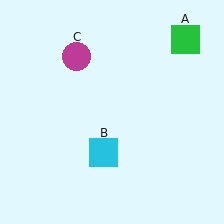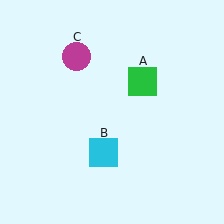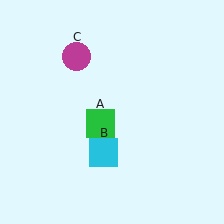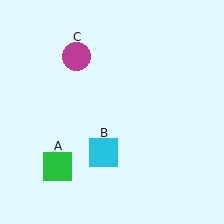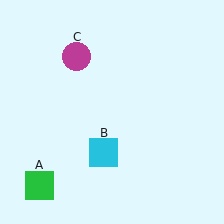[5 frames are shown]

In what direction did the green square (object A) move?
The green square (object A) moved down and to the left.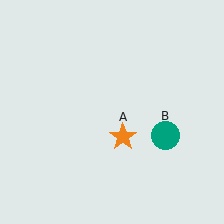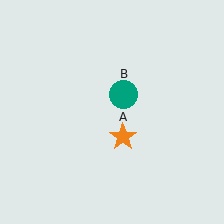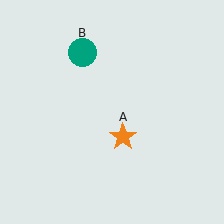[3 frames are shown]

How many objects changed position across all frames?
1 object changed position: teal circle (object B).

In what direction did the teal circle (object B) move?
The teal circle (object B) moved up and to the left.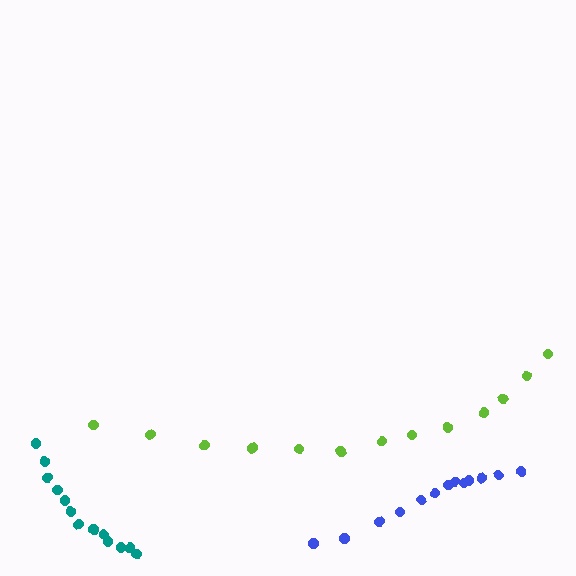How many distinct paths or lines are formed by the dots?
There are 3 distinct paths.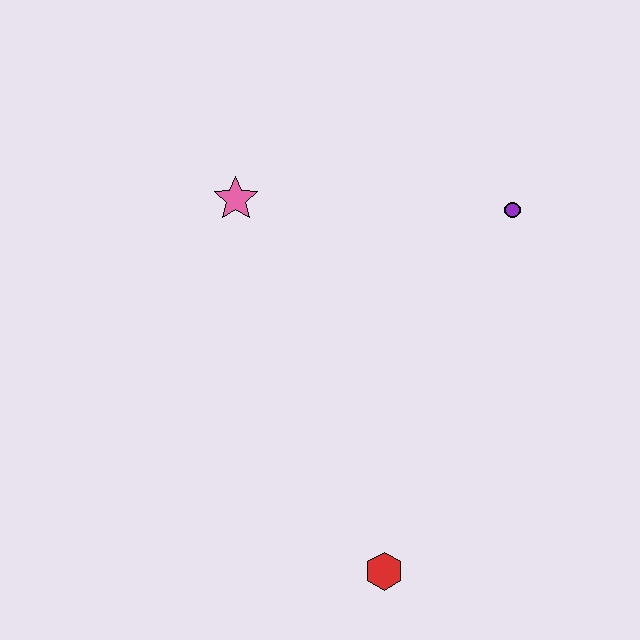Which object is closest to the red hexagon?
The purple circle is closest to the red hexagon.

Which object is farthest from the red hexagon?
The pink star is farthest from the red hexagon.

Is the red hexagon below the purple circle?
Yes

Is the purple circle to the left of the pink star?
No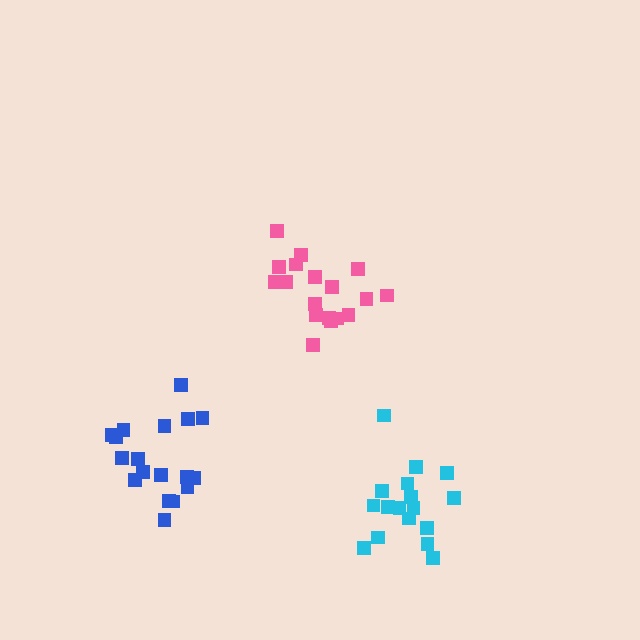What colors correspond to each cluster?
The clusters are colored: pink, cyan, blue.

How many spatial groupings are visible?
There are 3 spatial groupings.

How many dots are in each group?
Group 1: 18 dots, Group 2: 17 dots, Group 3: 18 dots (53 total).